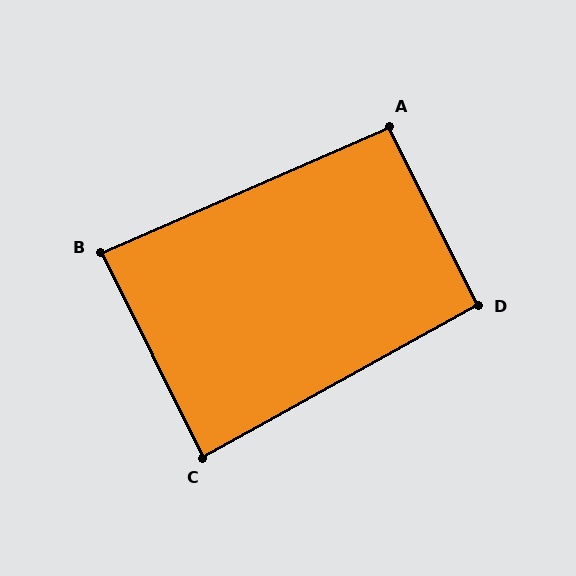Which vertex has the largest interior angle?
A, at approximately 93 degrees.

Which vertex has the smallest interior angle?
C, at approximately 87 degrees.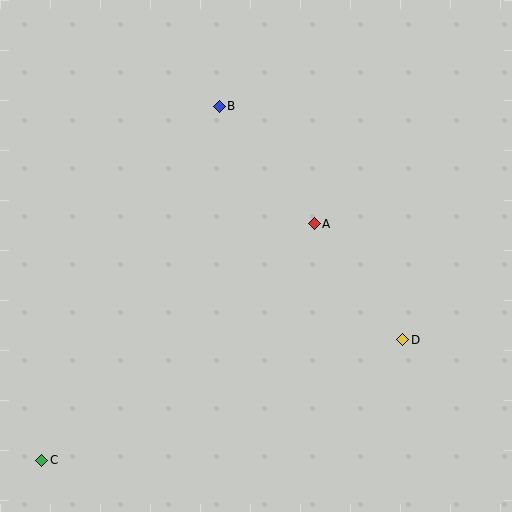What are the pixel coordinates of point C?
Point C is at (42, 460).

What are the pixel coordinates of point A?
Point A is at (314, 224).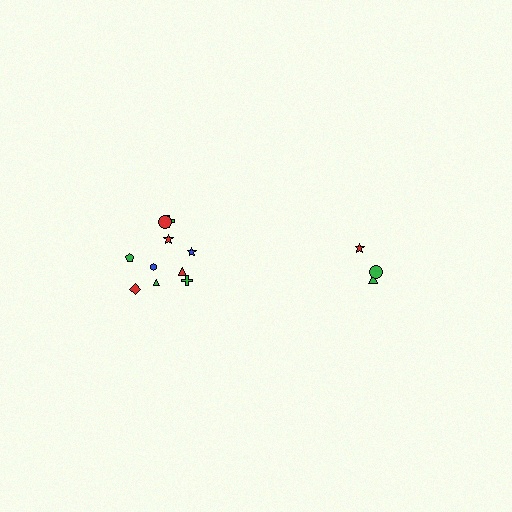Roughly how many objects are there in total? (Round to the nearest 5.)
Roughly 15 objects in total.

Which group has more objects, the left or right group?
The left group.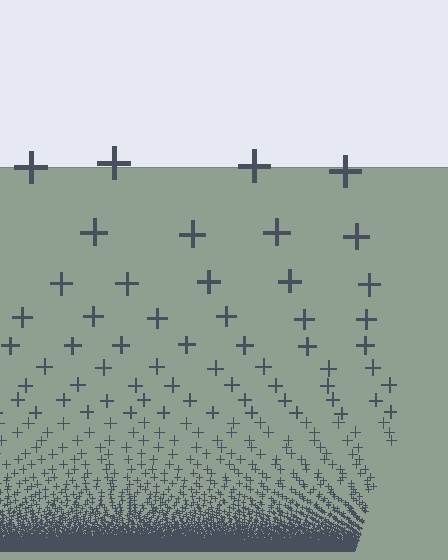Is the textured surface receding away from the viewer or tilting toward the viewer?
The surface appears to tilt toward the viewer. Texture elements get larger and sparser toward the top.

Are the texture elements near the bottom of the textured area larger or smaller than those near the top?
Smaller. The gradient is inverted — elements near the bottom are smaller and denser.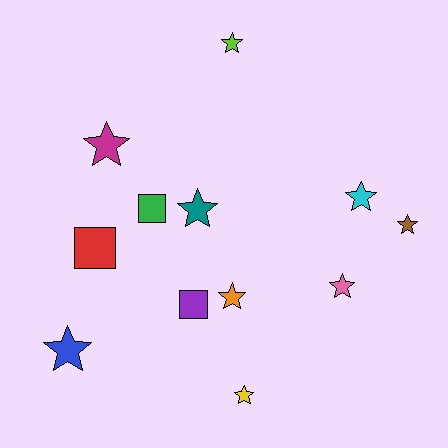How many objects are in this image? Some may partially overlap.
There are 12 objects.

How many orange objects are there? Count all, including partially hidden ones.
There is 1 orange object.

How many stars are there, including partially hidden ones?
There are 9 stars.